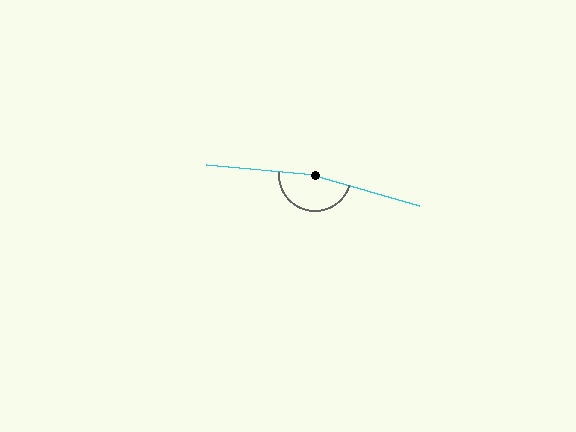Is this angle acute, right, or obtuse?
It is obtuse.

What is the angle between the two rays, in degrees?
Approximately 169 degrees.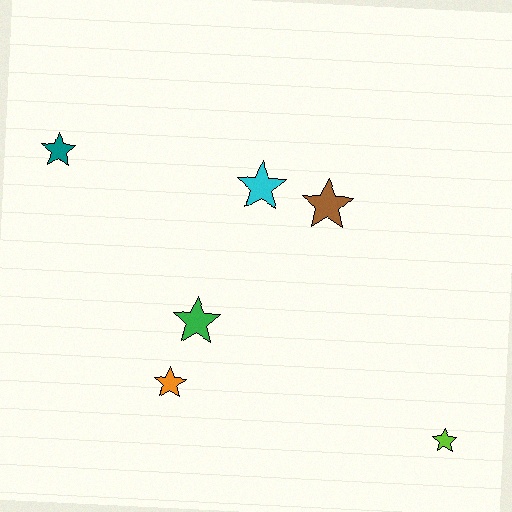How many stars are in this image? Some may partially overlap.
There are 6 stars.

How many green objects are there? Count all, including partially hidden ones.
There is 1 green object.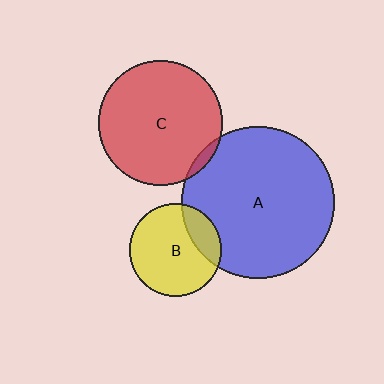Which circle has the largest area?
Circle A (blue).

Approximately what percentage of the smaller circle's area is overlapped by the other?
Approximately 5%.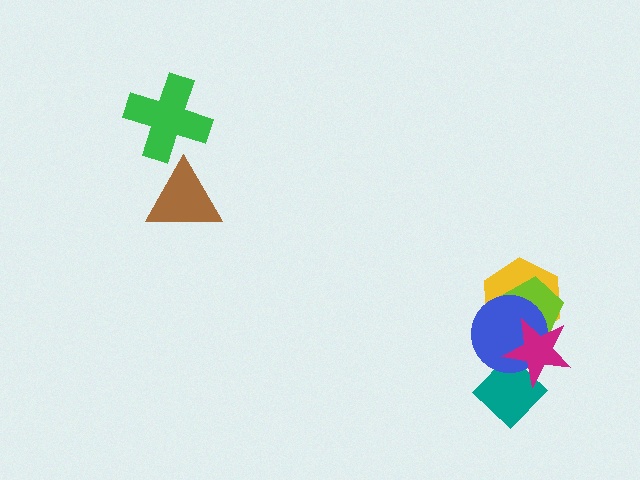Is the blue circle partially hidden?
Yes, it is partially covered by another shape.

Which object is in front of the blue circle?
The magenta star is in front of the blue circle.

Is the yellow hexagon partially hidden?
Yes, it is partially covered by another shape.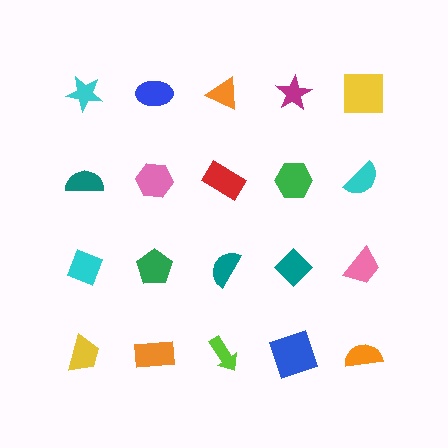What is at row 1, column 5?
A yellow square.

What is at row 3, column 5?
A pink trapezoid.